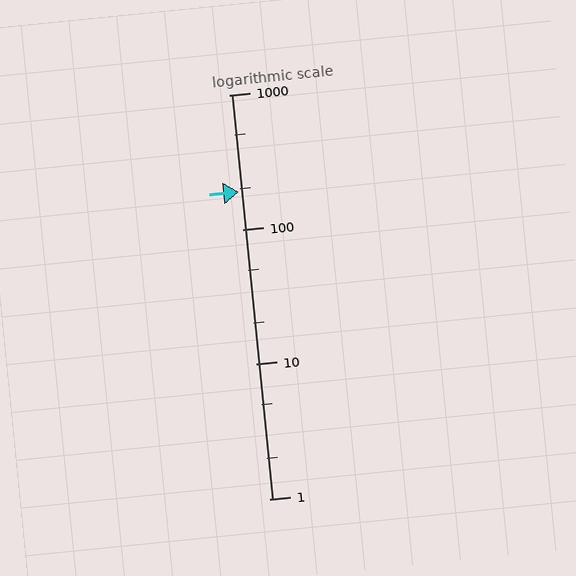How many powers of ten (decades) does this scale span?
The scale spans 3 decades, from 1 to 1000.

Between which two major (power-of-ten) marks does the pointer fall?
The pointer is between 100 and 1000.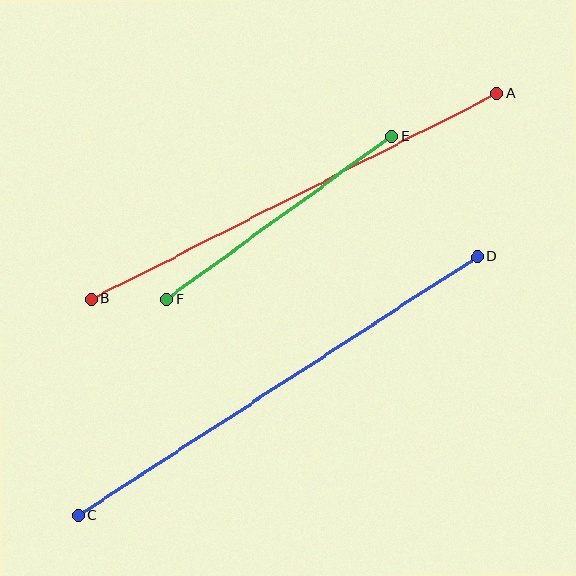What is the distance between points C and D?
The distance is approximately 475 pixels.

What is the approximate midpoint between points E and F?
The midpoint is at approximately (279, 218) pixels.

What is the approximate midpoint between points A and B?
The midpoint is at approximately (294, 196) pixels.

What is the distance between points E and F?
The distance is approximately 278 pixels.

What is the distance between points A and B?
The distance is approximately 455 pixels.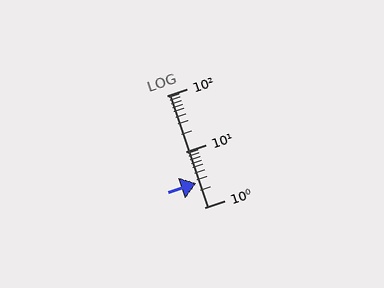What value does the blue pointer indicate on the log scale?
The pointer indicates approximately 2.7.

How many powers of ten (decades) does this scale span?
The scale spans 2 decades, from 1 to 100.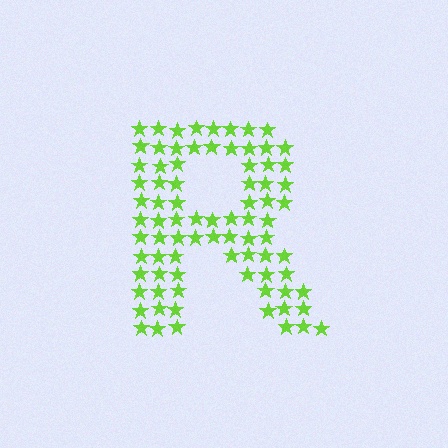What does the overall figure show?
The overall figure shows the letter R.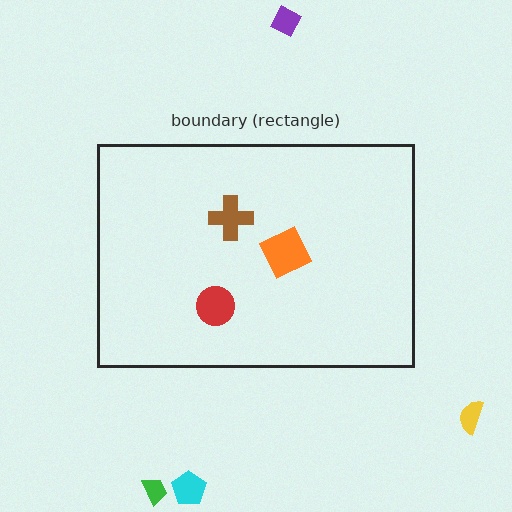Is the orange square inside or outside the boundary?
Inside.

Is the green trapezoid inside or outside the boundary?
Outside.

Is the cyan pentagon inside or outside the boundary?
Outside.